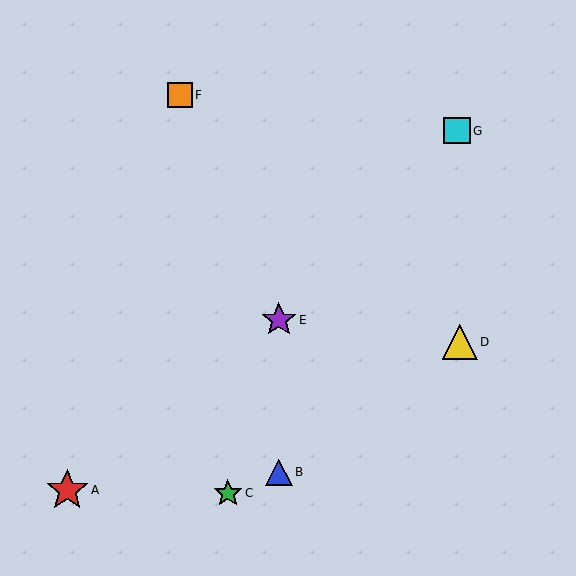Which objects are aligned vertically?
Objects B, E are aligned vertically.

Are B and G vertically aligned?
No, B is at x≈279 and G is at x≈457.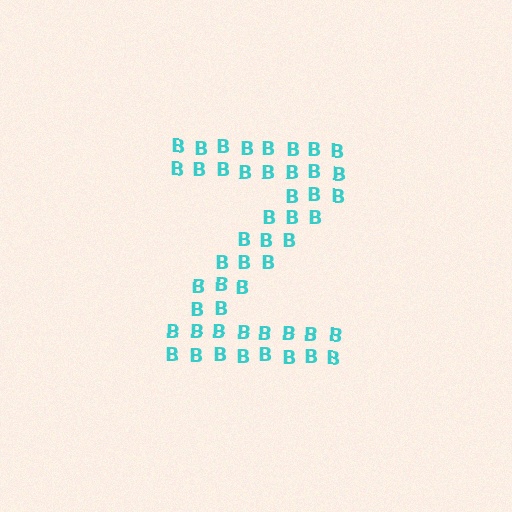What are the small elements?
The small elements are letter B's.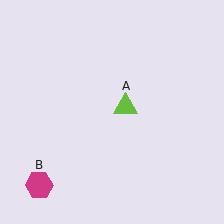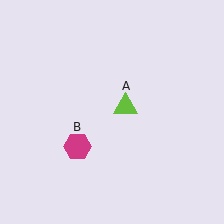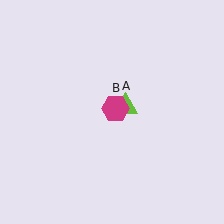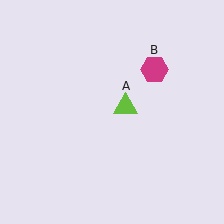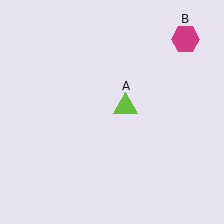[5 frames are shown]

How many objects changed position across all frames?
1 object changed position: magenta hexagon (object B).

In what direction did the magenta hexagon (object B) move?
The magenta hexagon (object B) moved up and to the right.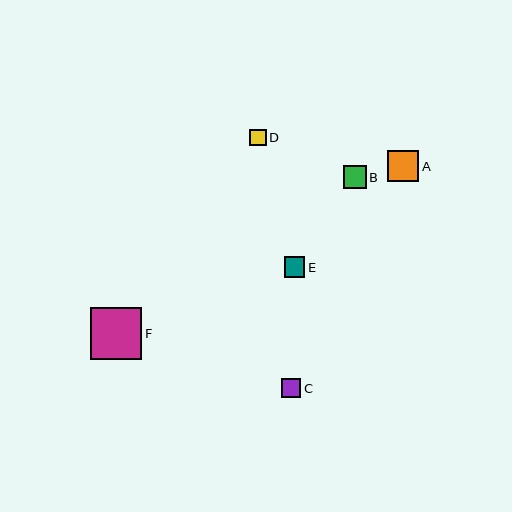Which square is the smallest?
Square D is the smallest with a size of approximately 16 pixels.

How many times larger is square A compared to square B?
Square A is approximately 1.4 times the size of square B.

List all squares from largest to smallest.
From largest to smallest: F, A, B, E, C, D.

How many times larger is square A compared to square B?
Square A is approximately 1.4 times the size of square B.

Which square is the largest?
Square F is the largest with a size of approximately 52 pixels.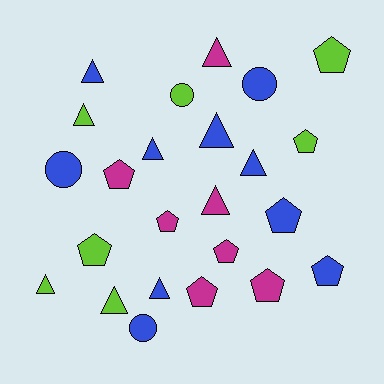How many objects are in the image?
There are 24 objects.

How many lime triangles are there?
There are 3 lime triangles.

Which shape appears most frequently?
Pentagon, with 10 objects.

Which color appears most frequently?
Blue, with 10 objects.